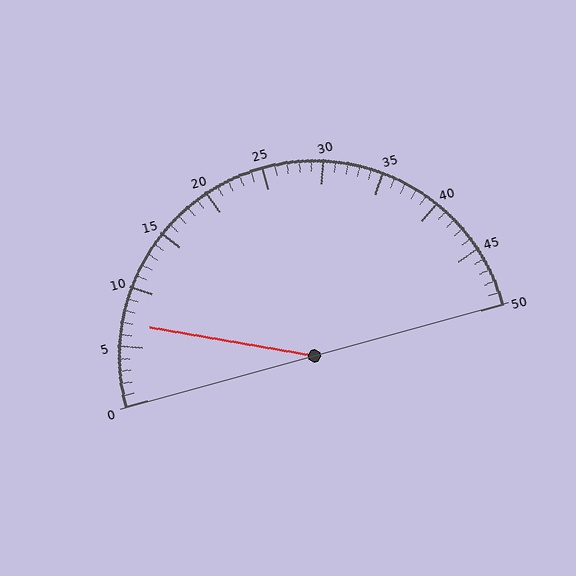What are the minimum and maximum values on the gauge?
The gauge ranges from 0 to 50.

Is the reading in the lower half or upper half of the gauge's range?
The reading is in the lower half of the range (0 to 50).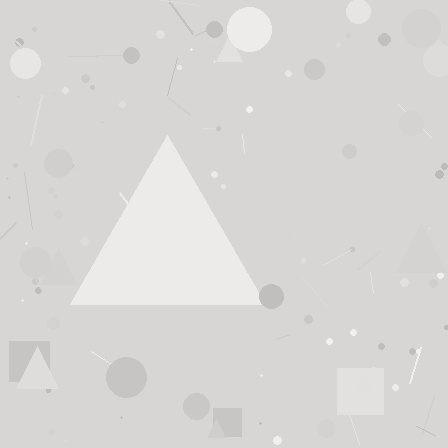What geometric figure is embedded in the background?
A triangle is embedded in the background.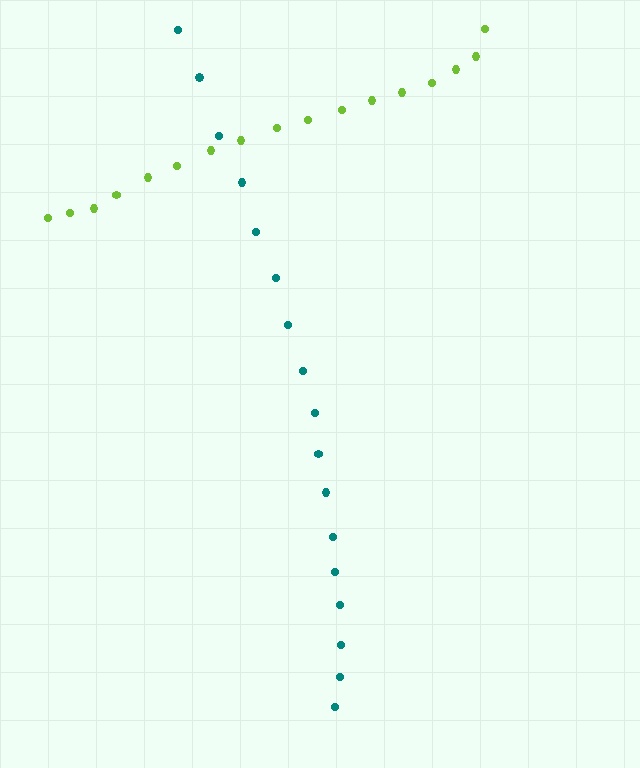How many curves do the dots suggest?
There are 2 distinct paths.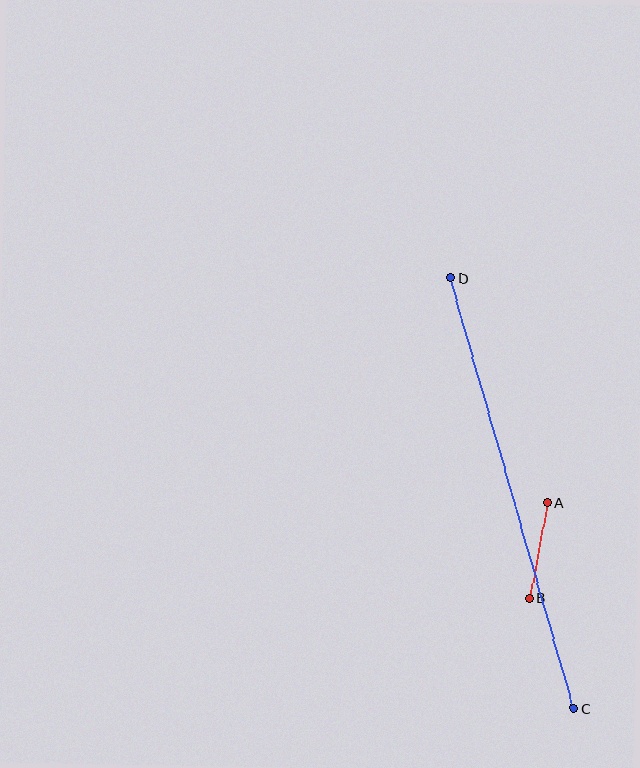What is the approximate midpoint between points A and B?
The midpoint is at approximately (538, 550) pixels.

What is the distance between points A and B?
The distance is approximately 97 pixels.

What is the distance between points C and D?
The distance is approximately 447 pixels.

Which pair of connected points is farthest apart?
Points C and D are farthest apart.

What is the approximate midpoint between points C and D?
The midpoint is at approximately (512, 493) pixels.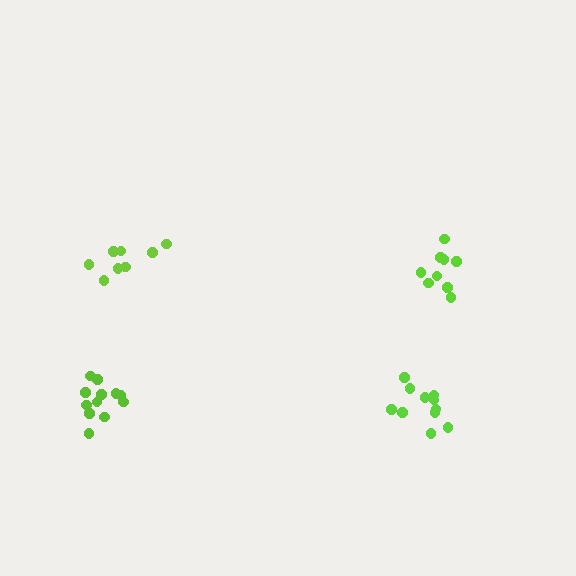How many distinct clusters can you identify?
There are 4 distinct clusters.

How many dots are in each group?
Group 1: 9 dots, Group 2: 8 dots, Group 3: 11 dots, Group 4: 12 dots (40 total).